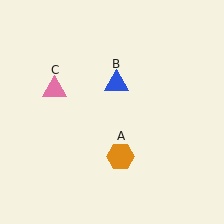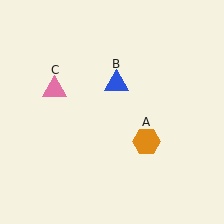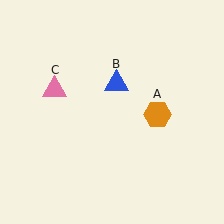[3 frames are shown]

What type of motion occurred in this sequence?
The orange hexagon (object A) rotated counterclockwise around the center of the scene.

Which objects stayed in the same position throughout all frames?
Blue triangle (object B) and pink triangle (object C) remained stationary.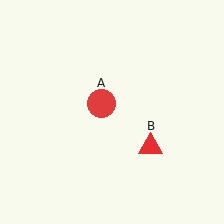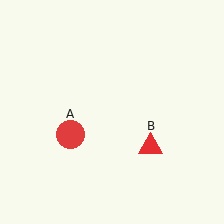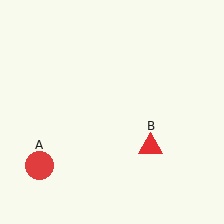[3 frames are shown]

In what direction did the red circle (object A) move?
The red circle (object A) moved down and to the left.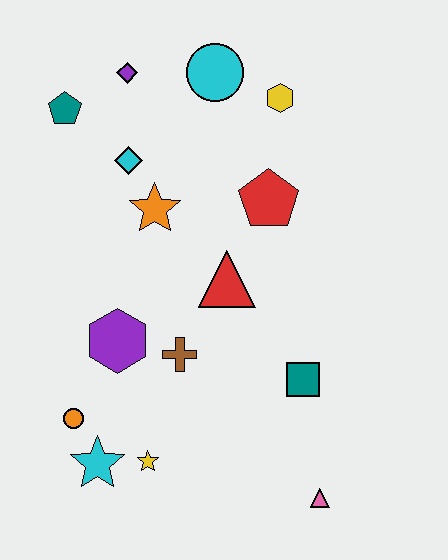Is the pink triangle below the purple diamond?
Yes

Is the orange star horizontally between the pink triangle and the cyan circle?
No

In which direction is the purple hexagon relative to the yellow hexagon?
The purple hexagon is below the yellow hexagon.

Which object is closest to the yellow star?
The cyan star is closest to the yellow star.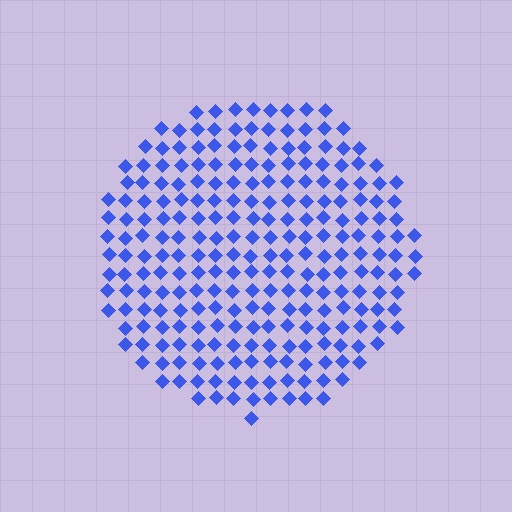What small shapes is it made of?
It is made of small diamonds.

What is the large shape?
The large shape is a circle.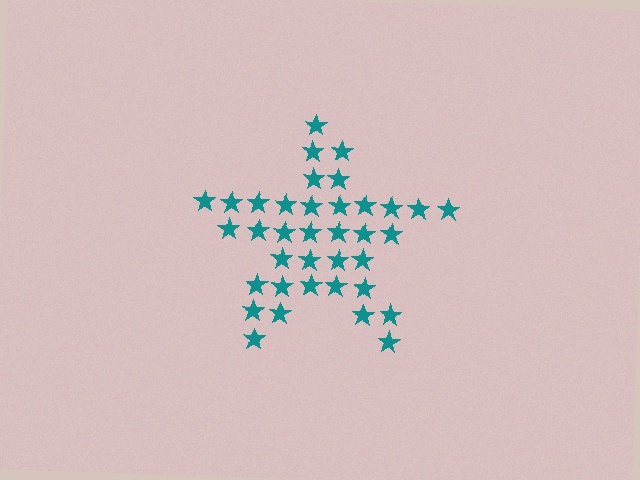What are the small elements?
The small elements are stars.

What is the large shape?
The large shape is a star.